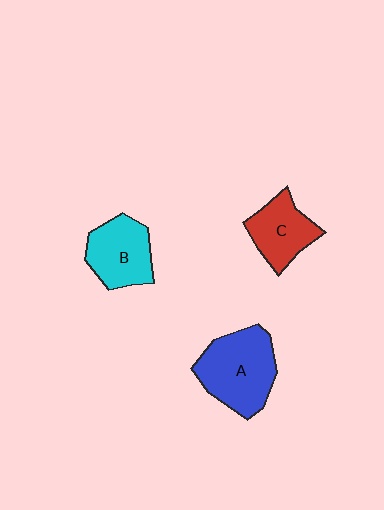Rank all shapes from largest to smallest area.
From largest to smallest: A (blue), B (cyan), C (red).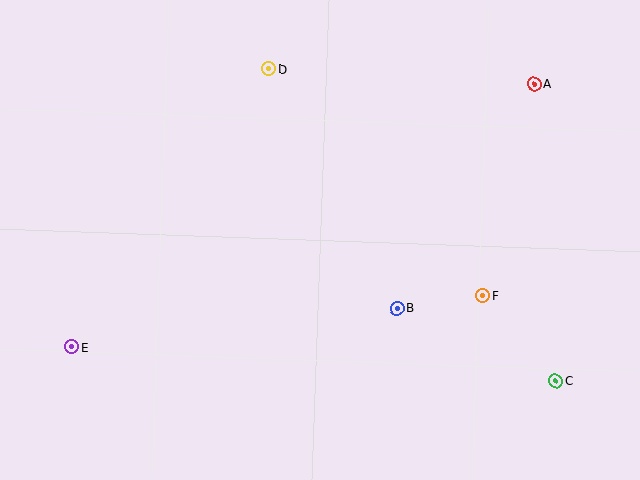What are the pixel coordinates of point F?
Point F is at (483, 296).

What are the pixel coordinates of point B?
Point B is at (397, 308).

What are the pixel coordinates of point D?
Point D is at (269, 69).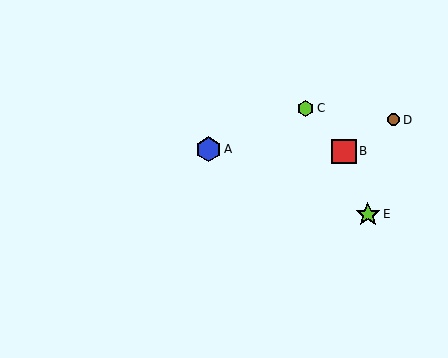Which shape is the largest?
The red square (labeled B) is the largest.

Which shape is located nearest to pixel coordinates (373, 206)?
The lime star (labeled E) at (368, 214) is nearest to that location.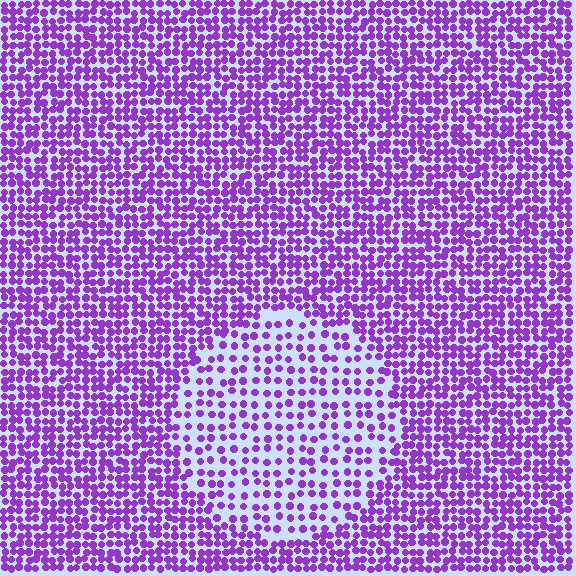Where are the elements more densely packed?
The elements are more densely packed outside the circle boundary.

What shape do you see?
I see a circle.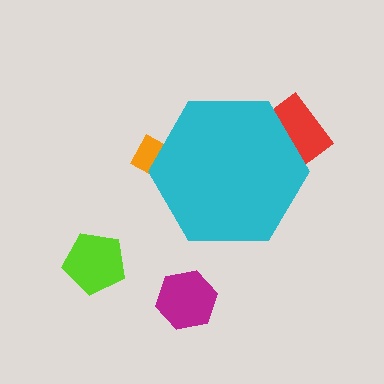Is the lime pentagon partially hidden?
No, the lime pentagon is fully visible.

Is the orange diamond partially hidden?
Yes, the orange diamond is partially hidden behind the cyan hexagon.